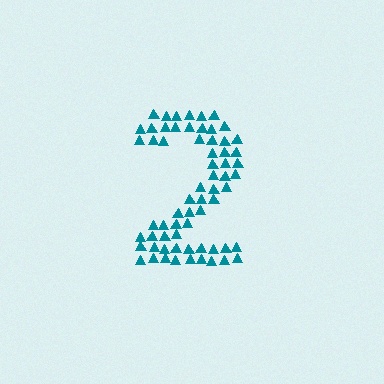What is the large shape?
The large shape is the digit 2.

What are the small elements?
The small elements are triangles.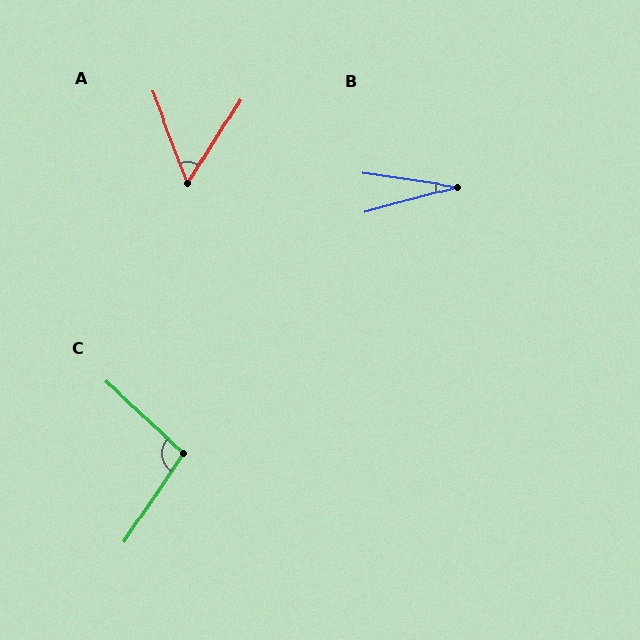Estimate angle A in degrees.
Approximately 53 degrees.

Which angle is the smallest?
B, at approximately 24 degrees.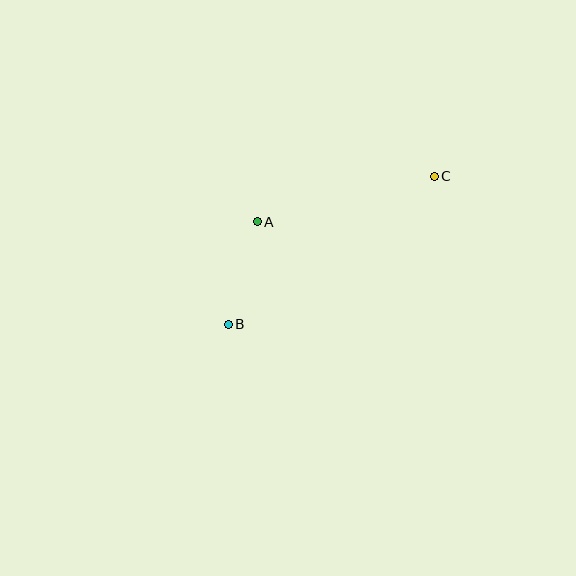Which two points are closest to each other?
Points A and B are closest to each other.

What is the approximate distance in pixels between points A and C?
The distance between A and C is approximately 183 pixels.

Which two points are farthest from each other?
Points B and C are farthest from each other.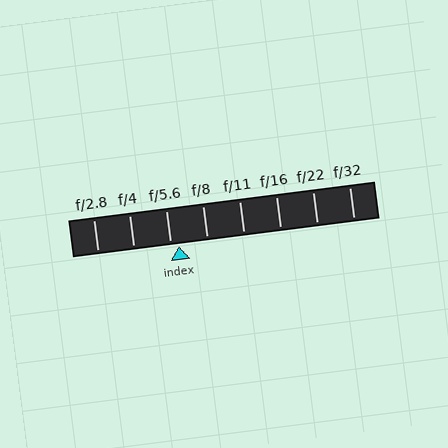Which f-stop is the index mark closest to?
The index mark is closest to f/5.6.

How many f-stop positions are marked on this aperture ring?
There are 8 f-stop positions marked.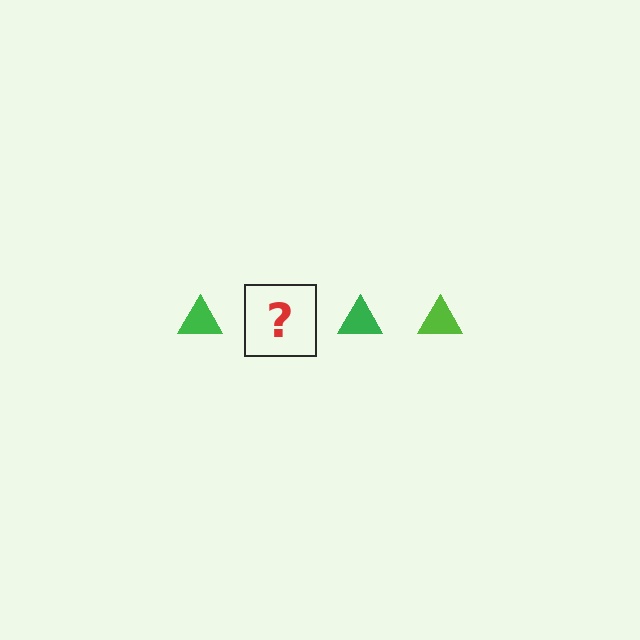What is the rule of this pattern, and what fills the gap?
The rule is that the pattern cycles through green, lime triangles. The gap should be filled with a lime triangle.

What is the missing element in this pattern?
The missing element is a lime triangle.